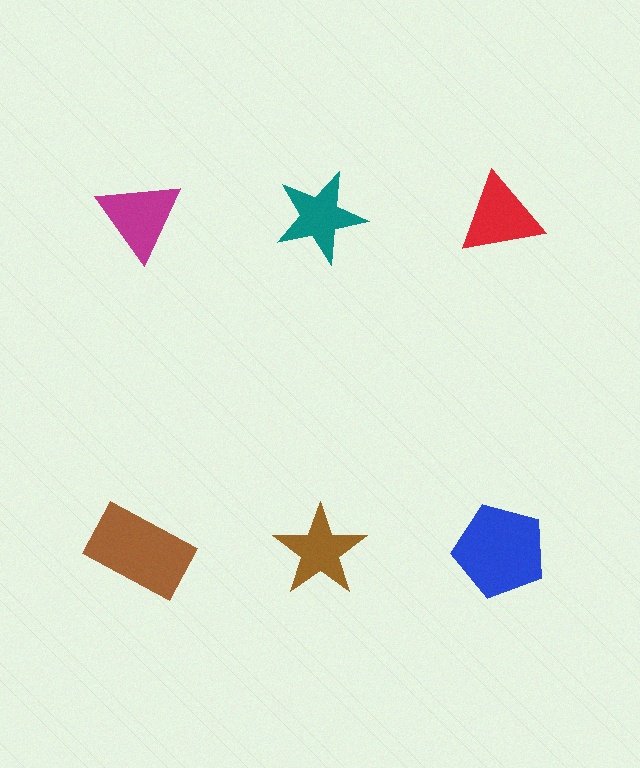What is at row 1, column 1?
A magenta triangle.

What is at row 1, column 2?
A teal star.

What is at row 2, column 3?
A blue pentagon.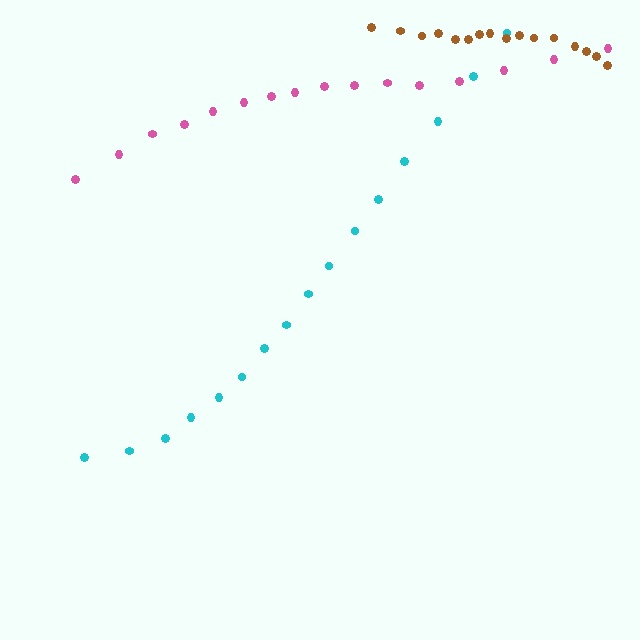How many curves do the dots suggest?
There are 3 distinct paths.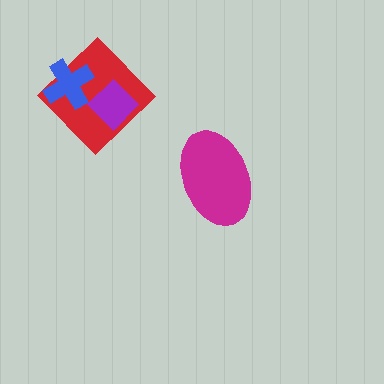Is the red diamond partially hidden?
Yes, it is partially covered by another shape.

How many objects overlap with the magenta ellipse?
0 objects overlap with the magenta ellipse.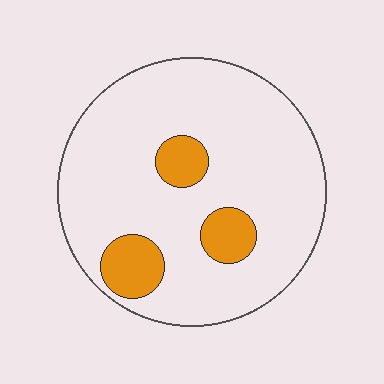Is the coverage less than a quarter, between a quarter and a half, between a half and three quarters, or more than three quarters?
Less than a quarter.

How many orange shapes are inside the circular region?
3.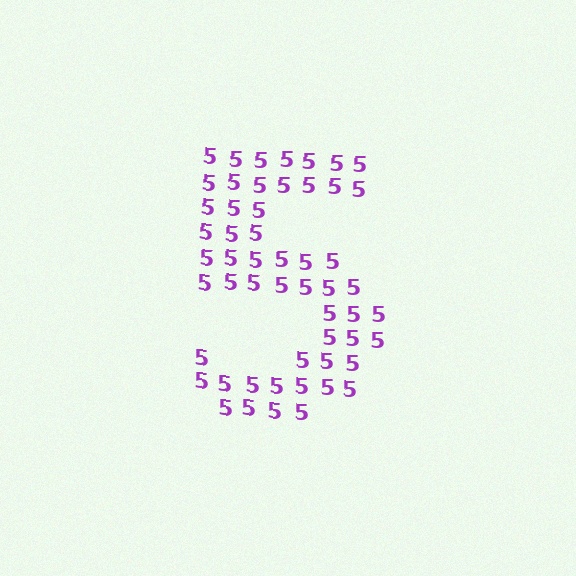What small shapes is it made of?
It is made of small digit 5's.